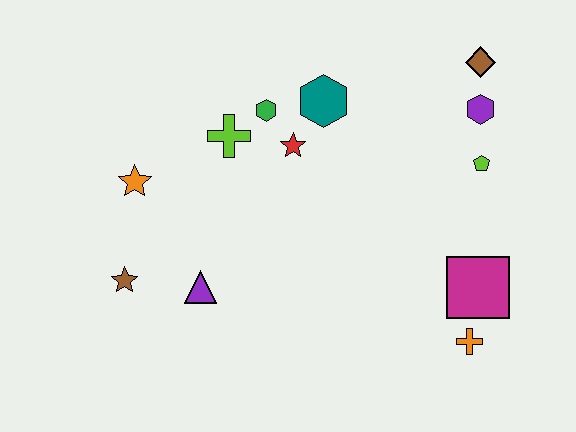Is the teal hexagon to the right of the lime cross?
Yes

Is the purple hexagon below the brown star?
No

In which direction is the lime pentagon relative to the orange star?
The lime pentagon is to the right of the orange star.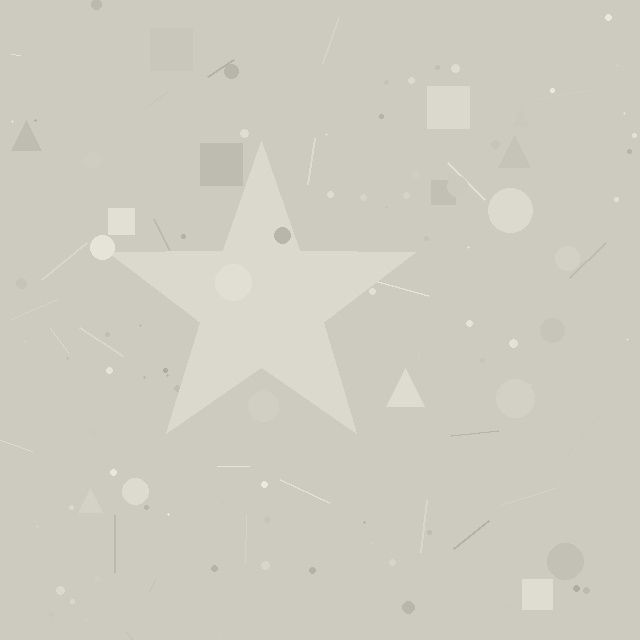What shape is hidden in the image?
A star is hidden in the image.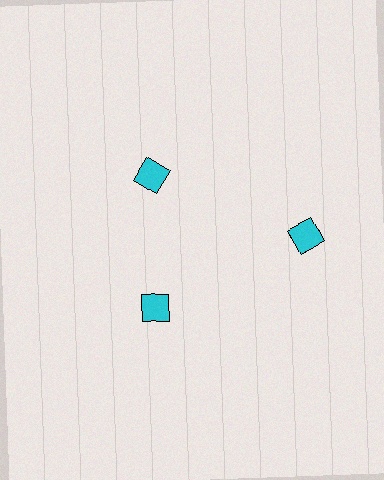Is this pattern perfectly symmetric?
No. The 3 cyan diamonds are arranged in a ring, but one element near the 3 o'clock position is pushed outward from the center, breaking the 3-fold rotational symmetry.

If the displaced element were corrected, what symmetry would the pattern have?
It would have 3-fold rotational symmetry — the pattern would map onto itself every 120 degrees.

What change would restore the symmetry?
The symmetry would be restored by moving it inward, back onto the ring so that all 3 diamonds sit at equal angles and equal distance from the center.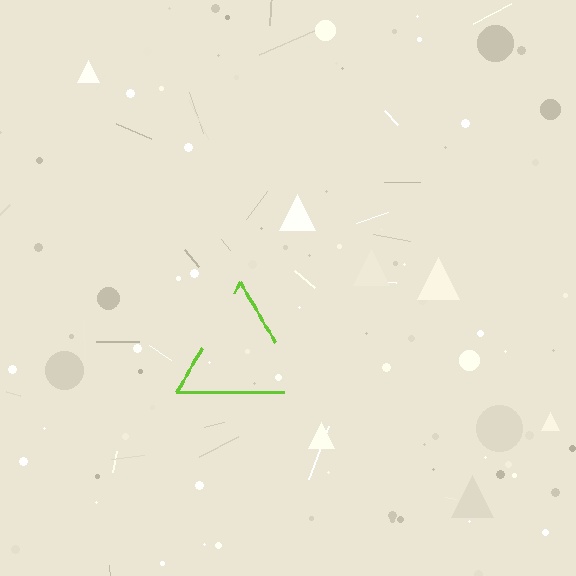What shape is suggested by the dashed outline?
The dashed outline suggests a triangle.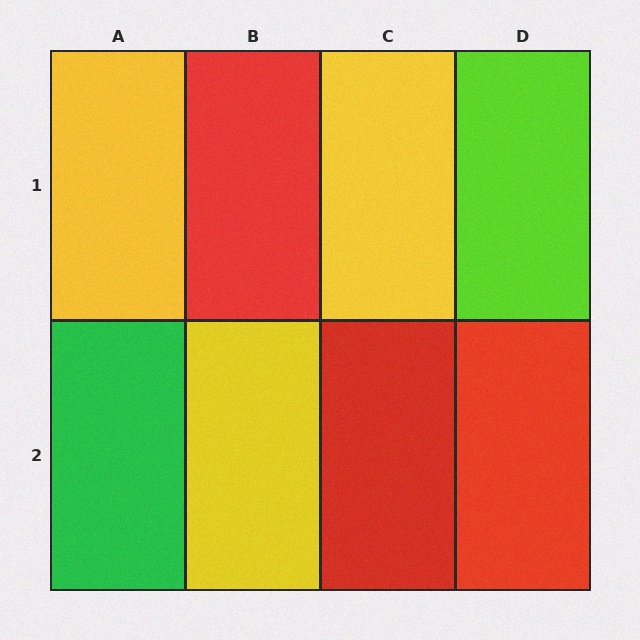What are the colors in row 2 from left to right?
Green, yellow, red, red.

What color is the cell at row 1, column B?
Red.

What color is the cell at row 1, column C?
Yellow.